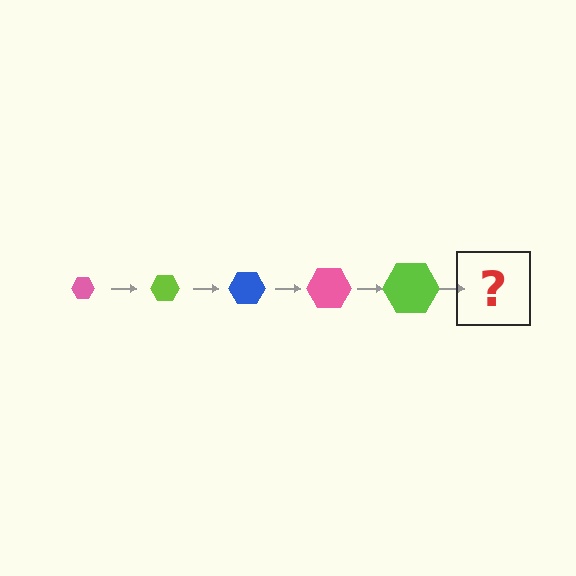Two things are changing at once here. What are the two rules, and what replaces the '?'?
The two rules are that the hexagon grows larger each step and the color cycles through pink, lime, and blue. The '?' should be a blue hexagon, larger than the previous one.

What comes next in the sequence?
The next element should be a blue hexagon, larger than the previous one.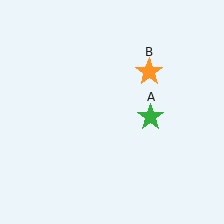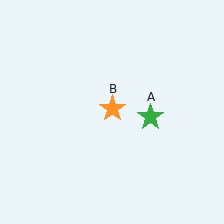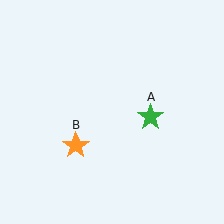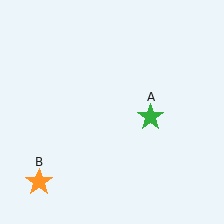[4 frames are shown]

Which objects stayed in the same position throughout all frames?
Green star (object A) remained stationary.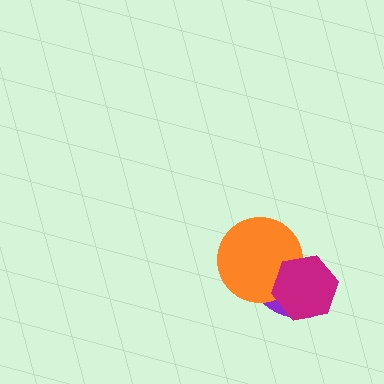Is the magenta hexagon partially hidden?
No, no other shape covers it.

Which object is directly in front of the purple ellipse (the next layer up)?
The orange circle is directly in front of the purple ellipse.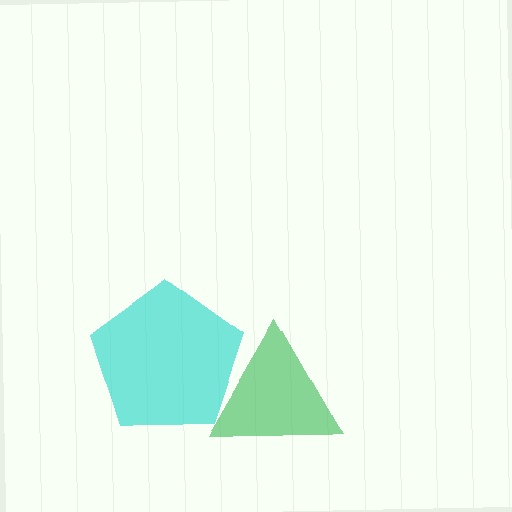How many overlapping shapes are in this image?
There are 2 overlapping shapes in the image.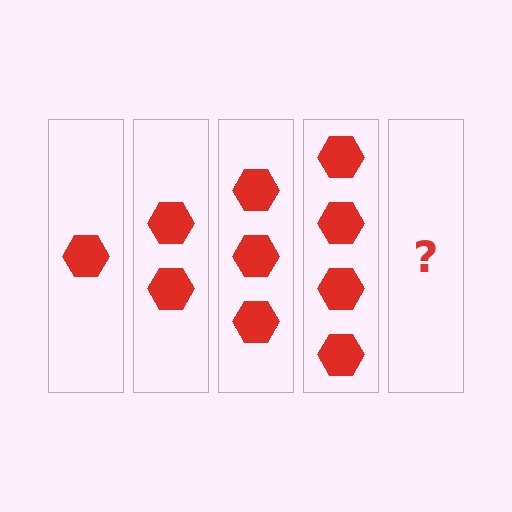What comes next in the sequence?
The next element should be 5 hexagons.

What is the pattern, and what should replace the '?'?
The pattern is that each step adds one more hexagon. The '?' should be 5 hexagons.